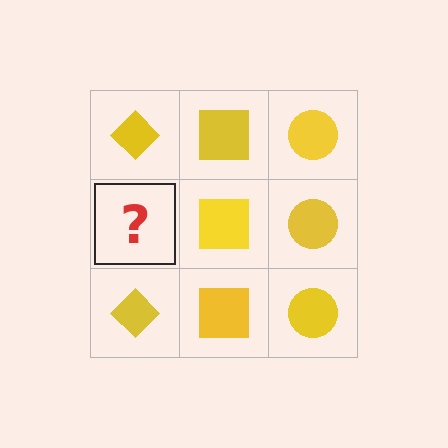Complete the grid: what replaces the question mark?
The question mark should be replaced with a yellow diamond.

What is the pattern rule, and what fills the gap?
The rule is that each column has a consistent shape. The gap should be filled with a yellow diamond.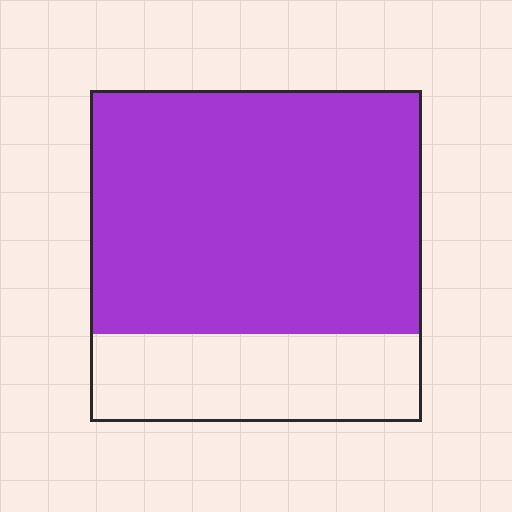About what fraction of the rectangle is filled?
About three quarters (3/4).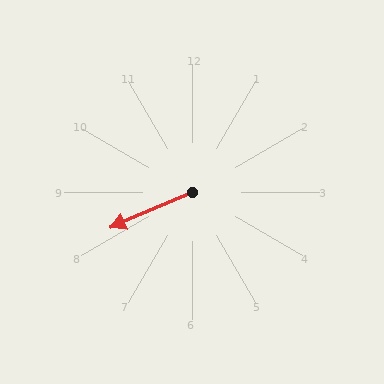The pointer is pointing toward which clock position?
Roughly 8 o'clock.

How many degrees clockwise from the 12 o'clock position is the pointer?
Approximately 246 degrees.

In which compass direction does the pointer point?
Southwest.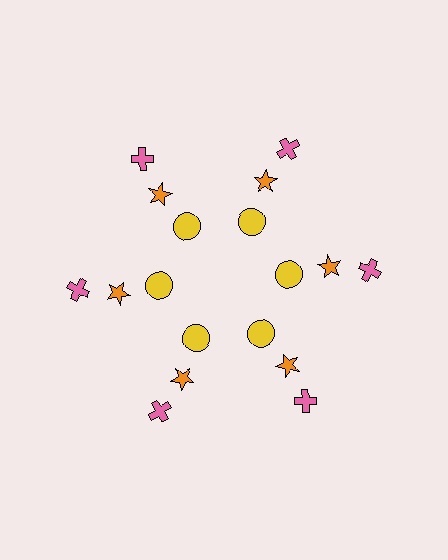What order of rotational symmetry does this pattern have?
This pattern has 6-fold rotational symmetry.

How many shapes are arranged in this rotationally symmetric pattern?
There are 18 shapes, arranged in 6 groups of 3.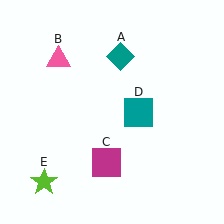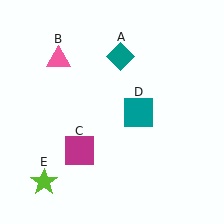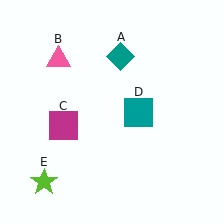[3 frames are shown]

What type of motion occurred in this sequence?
The magenta square (object C) rotated clockwise around the center of the scene.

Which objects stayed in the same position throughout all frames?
Teal diamond (object A) and pink triangle (object B) and teal square (object D) and lime star (object E) remained stationary.